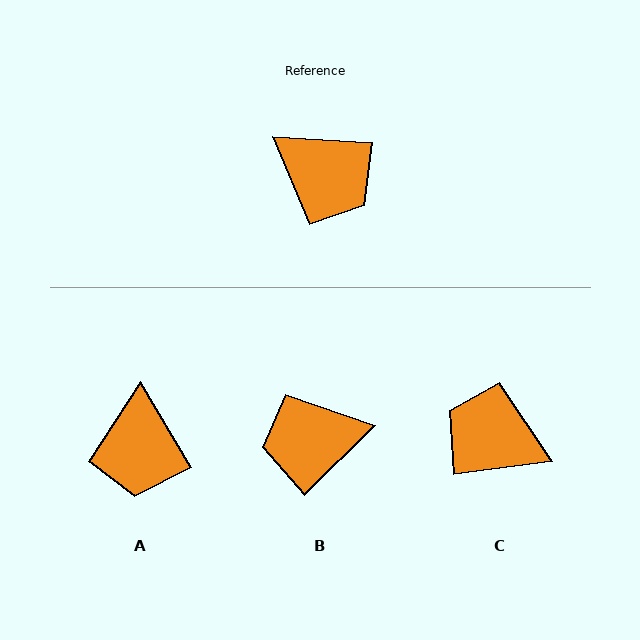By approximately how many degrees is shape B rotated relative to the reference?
Approximately 132 degrees clockwise.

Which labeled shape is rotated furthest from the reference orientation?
C, about 169 degrees away.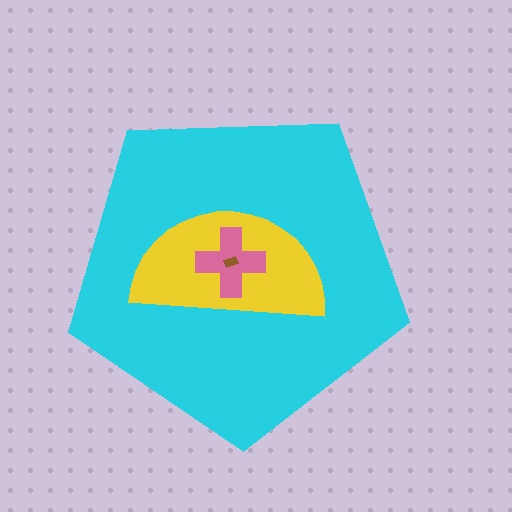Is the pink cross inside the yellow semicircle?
Yes.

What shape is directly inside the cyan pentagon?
The yellow semicircle.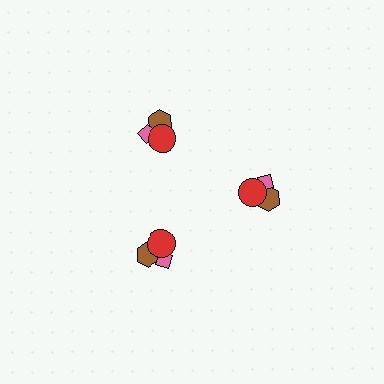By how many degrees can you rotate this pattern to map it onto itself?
The pattern maps onto itself every 120 degrees of rotation.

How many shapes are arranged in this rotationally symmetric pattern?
There are 9 shapes, arranged in 3 groups of 3.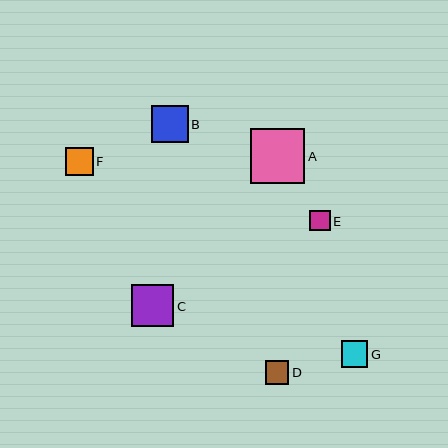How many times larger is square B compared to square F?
Square B is approximately 1.4 times the size of square F.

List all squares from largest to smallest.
From largest to smallest: A, C, B, F, G, D, E.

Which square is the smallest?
Square E is the smallest with a size of approximately 21 pixels.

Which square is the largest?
Square A is the largest with a size of approximately 55 pixels.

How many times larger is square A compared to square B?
Square A is approximately 1.5 times the size of square B.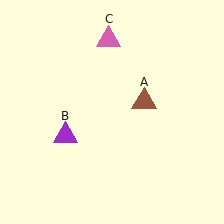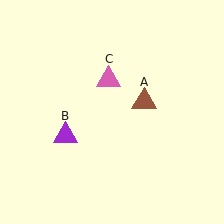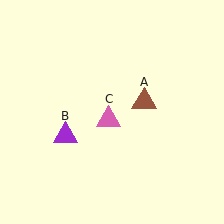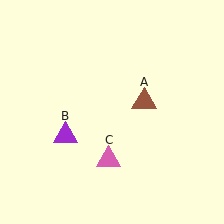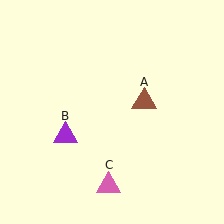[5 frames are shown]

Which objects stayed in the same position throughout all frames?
Brown triangle (object A) and purple triangle (object B) remained stationary.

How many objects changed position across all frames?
1 object changed position: pink triangle (object C).